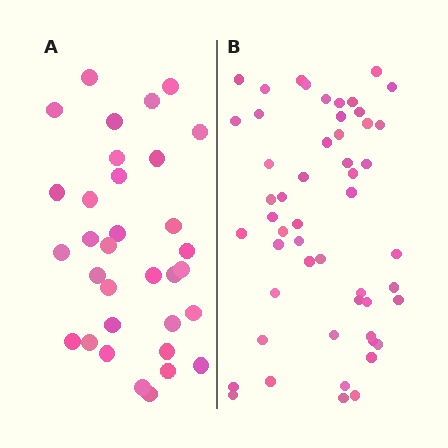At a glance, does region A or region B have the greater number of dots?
Region B (the right region) has more dots.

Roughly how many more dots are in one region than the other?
Region B has approximately 20 more dots than region A.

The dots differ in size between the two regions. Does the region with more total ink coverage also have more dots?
No. Region A has more total ink coverage because its dots are larger, but region B actually contains more individual dots. Total area can be misleading — the number of items is what matters here.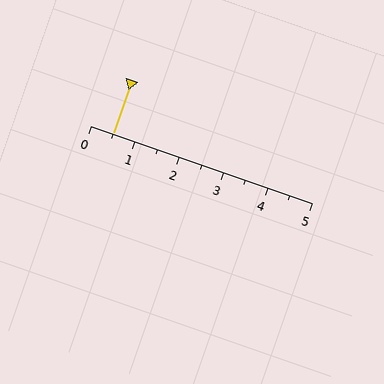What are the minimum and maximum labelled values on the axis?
The axis runs from 0 to 5.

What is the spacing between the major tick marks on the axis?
The major ticks are spaced 1 apart.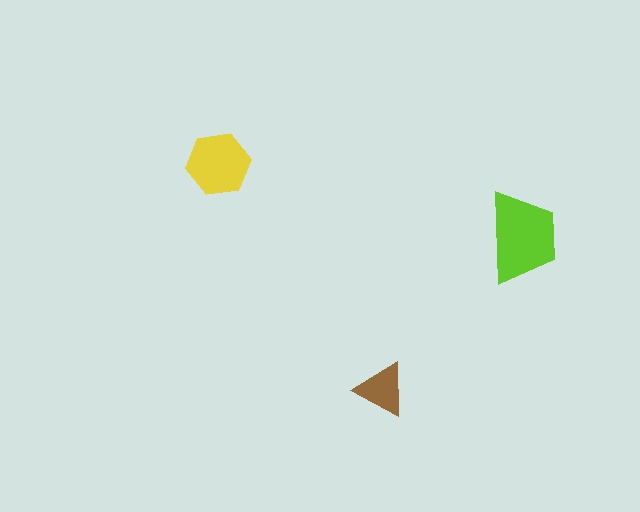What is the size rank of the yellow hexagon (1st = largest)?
2nd.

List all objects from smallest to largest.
The brown triangle, the yellow hexagon, the lime trapezoid.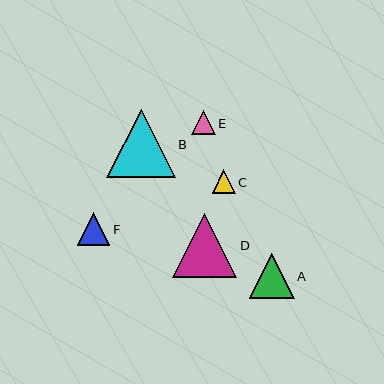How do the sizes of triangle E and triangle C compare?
Triangle E and triangle C are approximately the same size.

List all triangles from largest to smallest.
From largest to smallest: B, D, A, F, E, C.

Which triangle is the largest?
Triangle B is the largest with a size of approximately 69 pixels.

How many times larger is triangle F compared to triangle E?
Triangle F is approximately 1.4 times the size of triangle E.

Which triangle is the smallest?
Triangle C is the smallest with a size of approximately 23 pixels.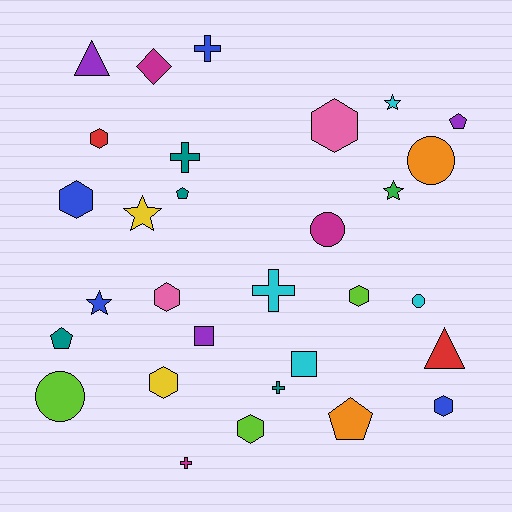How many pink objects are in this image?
There are 2 pink objects.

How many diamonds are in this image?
There is 1 diamond.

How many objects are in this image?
There are 30 objects.